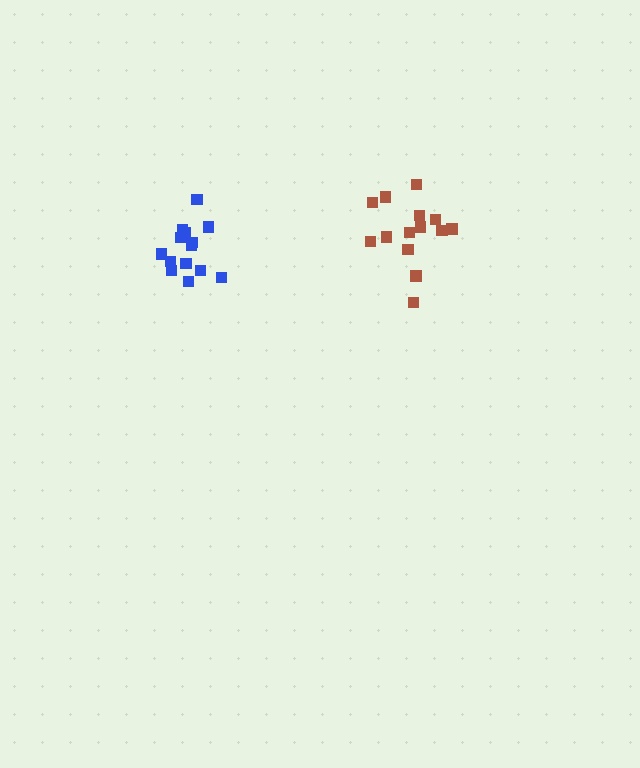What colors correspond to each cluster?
The clusters are colored: brown, blue.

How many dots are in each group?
Group 1: 14 dots, Group 2: 14 dots (28 total).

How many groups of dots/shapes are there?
There are 2 groups.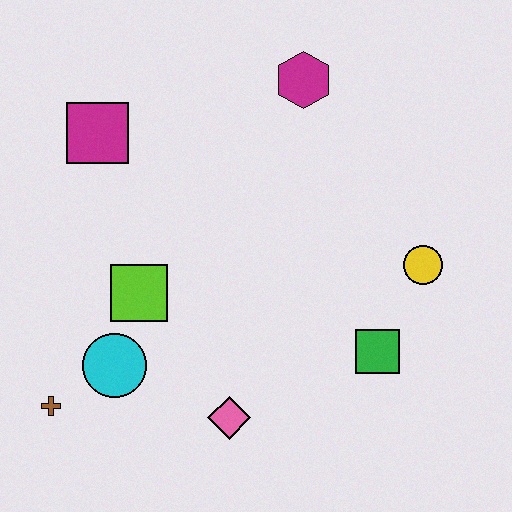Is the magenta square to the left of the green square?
Yes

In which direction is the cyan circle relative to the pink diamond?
The cyan circle is to the left of the pink diamond.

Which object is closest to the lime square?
The cyan circle is closest to the lime square.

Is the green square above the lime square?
No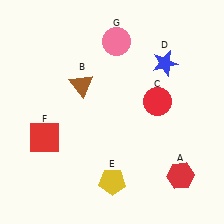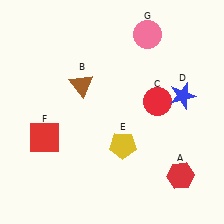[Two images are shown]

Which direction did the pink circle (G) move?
The pink circle (G) moved right.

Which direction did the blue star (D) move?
The blue star (D) moved down.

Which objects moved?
The objects that moved are: the blue star (D), the yellow pentagon (E), the pink circle (G).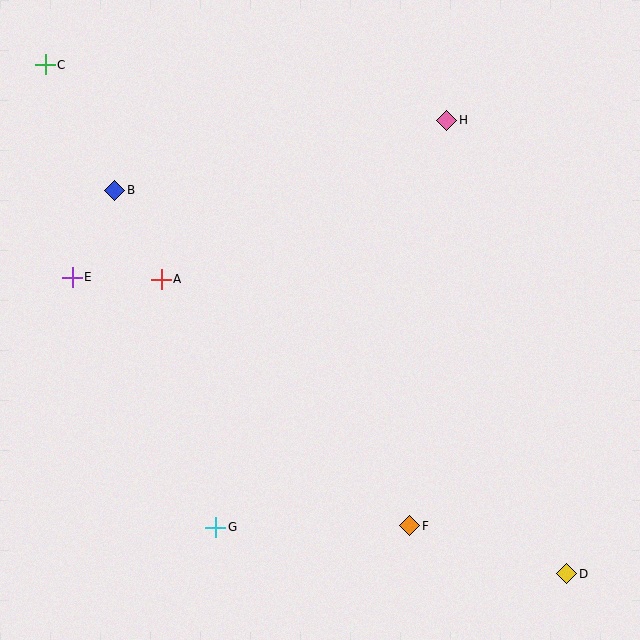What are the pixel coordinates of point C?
Point C is at (45, 65).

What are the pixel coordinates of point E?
Point E is at (72, 277).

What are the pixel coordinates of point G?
Point G is at (216, 527).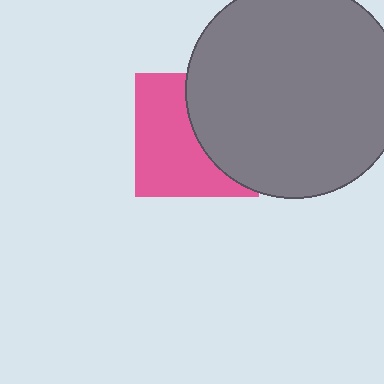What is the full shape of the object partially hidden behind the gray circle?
The partially hidden object is a pink square.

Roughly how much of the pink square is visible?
About half of it is visible (roughly 55%).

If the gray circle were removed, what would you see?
You would see the complete pink square.